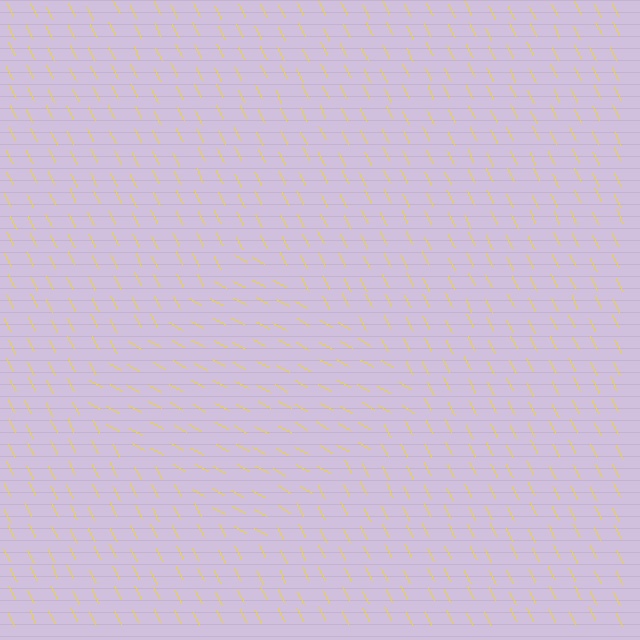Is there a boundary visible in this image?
Yes, there is a texture boundary formed by a change in line orientation.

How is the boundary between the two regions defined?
The boundary is defined purely by a change in line orientation (approximately 34 degrees difference). All lines are the same color and thickness.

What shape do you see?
I see a diamond.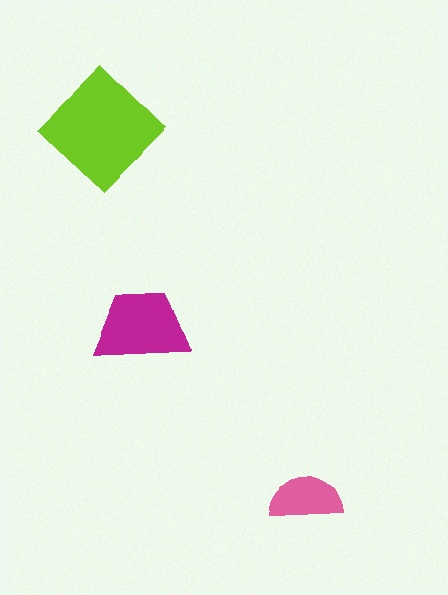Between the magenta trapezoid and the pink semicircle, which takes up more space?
The magenta trapezoid.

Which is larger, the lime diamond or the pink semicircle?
The lime diamond.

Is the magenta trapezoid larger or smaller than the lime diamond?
Smaller.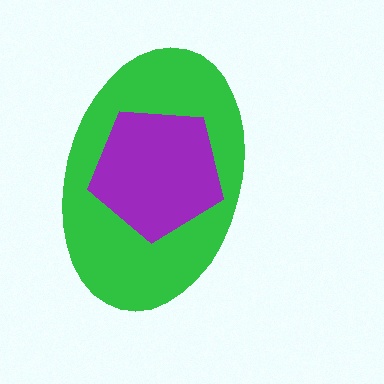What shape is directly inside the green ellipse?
The purple pentagon.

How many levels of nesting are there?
2.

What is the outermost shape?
The green ellipse.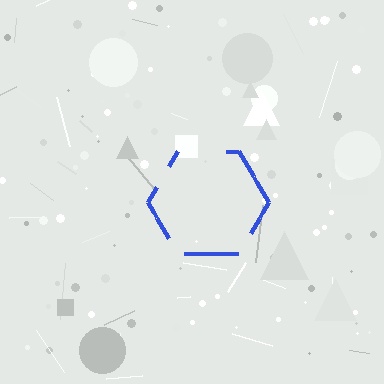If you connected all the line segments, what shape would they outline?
They would outline a hexagon.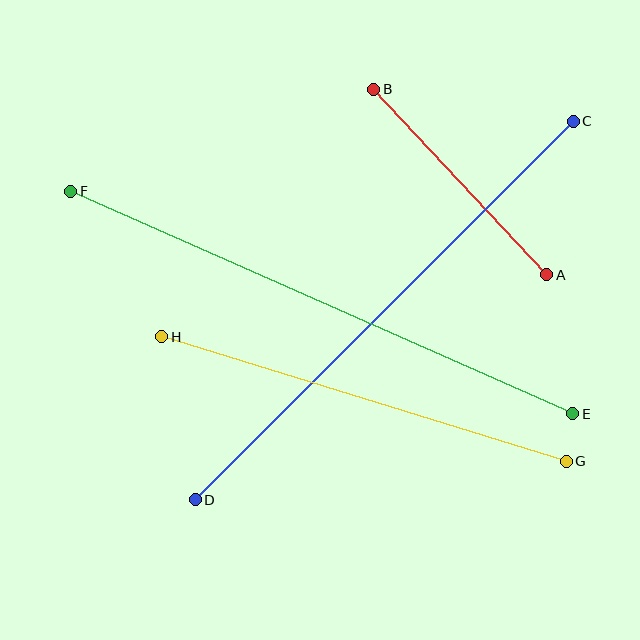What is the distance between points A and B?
The distance is approximately 254 pixels.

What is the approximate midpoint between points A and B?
The midpoint is at approximately (460, 182) pixels.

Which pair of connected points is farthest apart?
Points E and F are farthest apart.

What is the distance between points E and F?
The distance is approximately 549 pixels.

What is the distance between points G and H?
The distance is approximately 423 pixels.